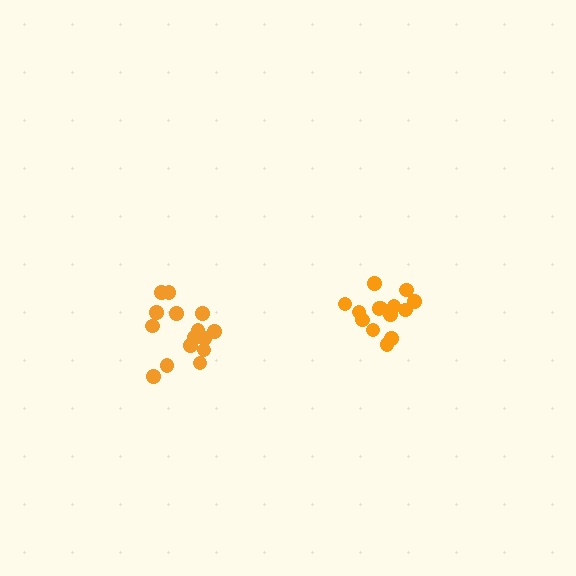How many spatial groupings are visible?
There are 2 spatial groupings.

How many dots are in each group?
Group 1: 14 dots, Group 2: 15 dots (29 total).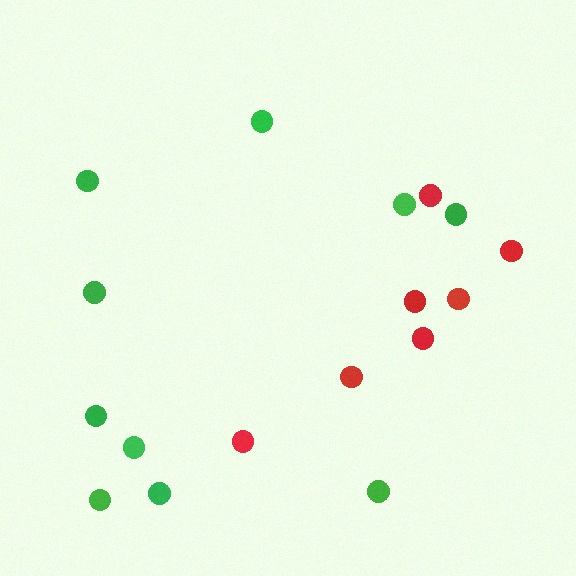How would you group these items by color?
There are 2 groups: one group of green circles (10) and one group of red circles (7).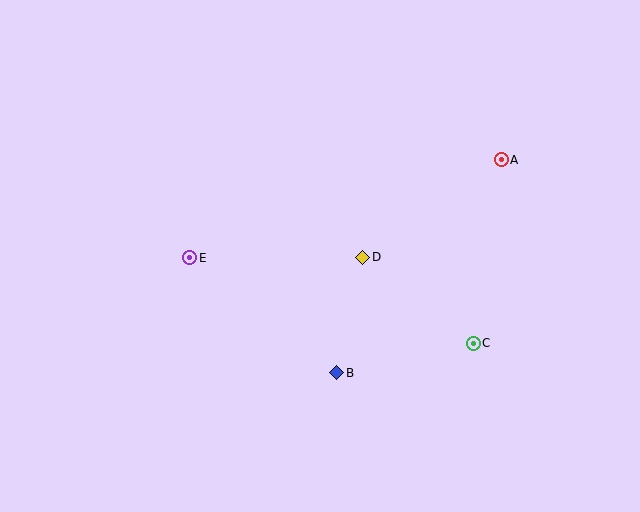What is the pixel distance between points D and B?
The distance between D and B is 118 pixels.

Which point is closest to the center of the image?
Point D at (363, 257) is closest to the center.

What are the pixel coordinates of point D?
Point D is at (363, 257).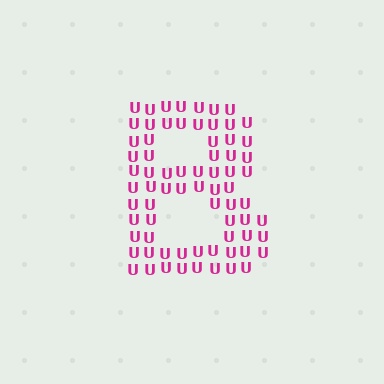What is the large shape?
The large shape is the letter B.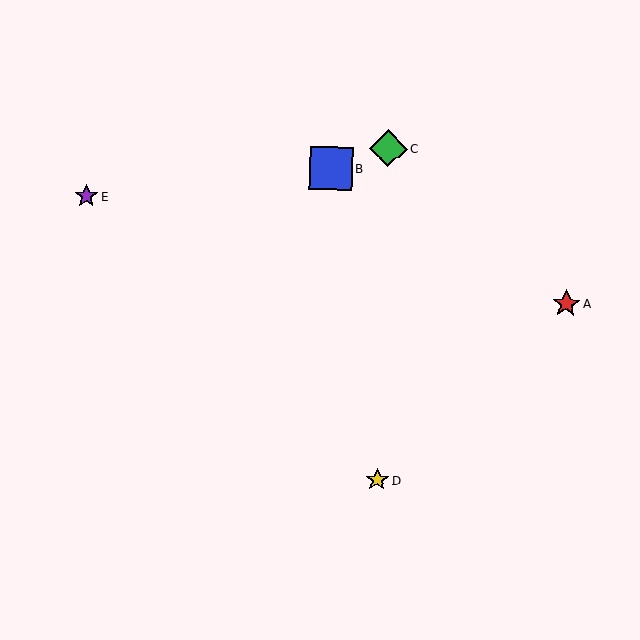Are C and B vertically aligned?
No, C is at x≈388 and B is at x≈331.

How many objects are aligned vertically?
2 objects (C, D) are aligned vertically.